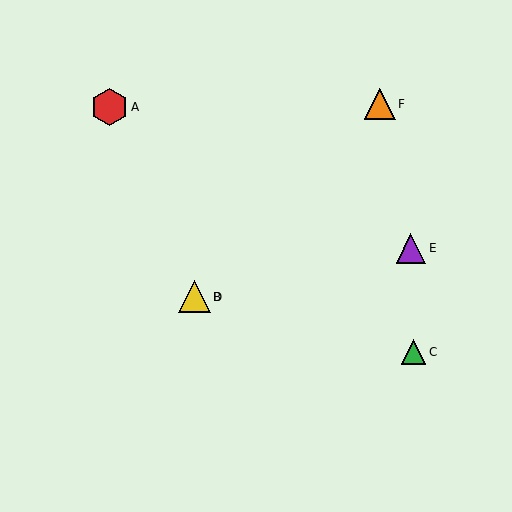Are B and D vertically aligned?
Yes, both are at x≈194.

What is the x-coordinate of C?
Object C is at x≈414.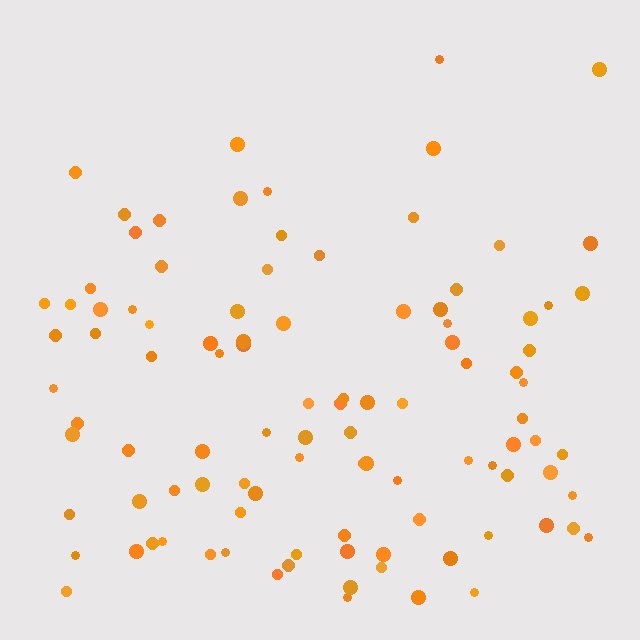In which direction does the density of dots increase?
From top to bottom, with the bottom side densest.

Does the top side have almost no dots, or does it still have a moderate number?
Still a moderate number, just noticeably fewer than the bottom.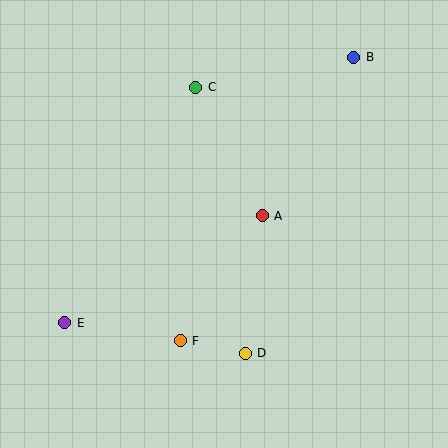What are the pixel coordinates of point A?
Point A is at (262, 216).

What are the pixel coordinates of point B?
Point B is at (354, 57).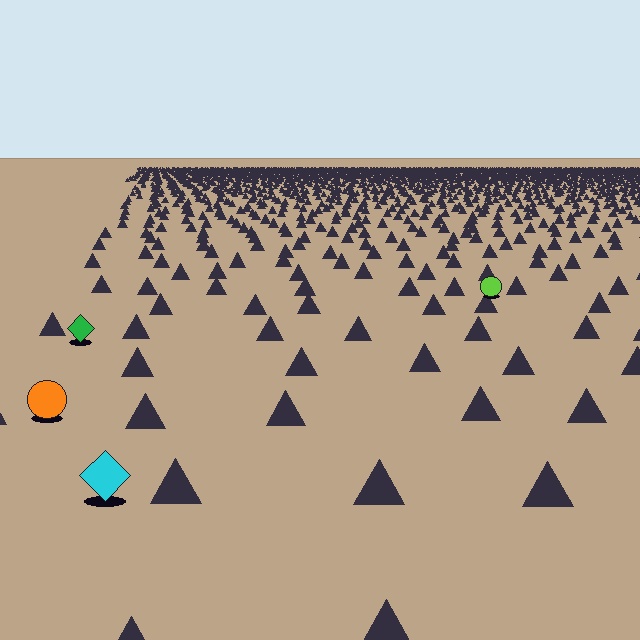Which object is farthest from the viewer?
The lime circle is farthest from the viewer. It appears smaller and the ground texture around it is denser.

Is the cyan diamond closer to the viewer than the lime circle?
Yes. The cyan diamond is closer — you can tell from the texture gradient: the ground texture is coarser near it.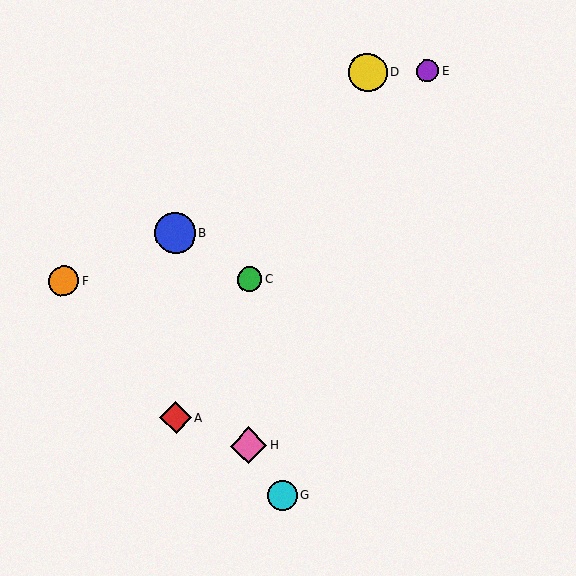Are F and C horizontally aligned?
Yes, both are at y≈281.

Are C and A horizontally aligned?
No, C is at y≈279 and A is at y≈418.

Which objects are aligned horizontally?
Objects C, F are aligned horizontally.